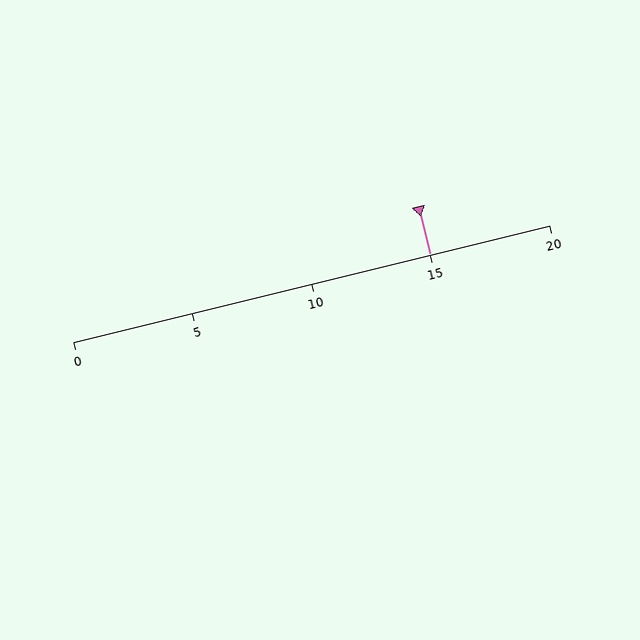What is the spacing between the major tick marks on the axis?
The major ticks are spaced 5 apart.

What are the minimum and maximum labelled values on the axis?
The axis runs from 0 to 20.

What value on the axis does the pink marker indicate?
The marker indicates approximately 15.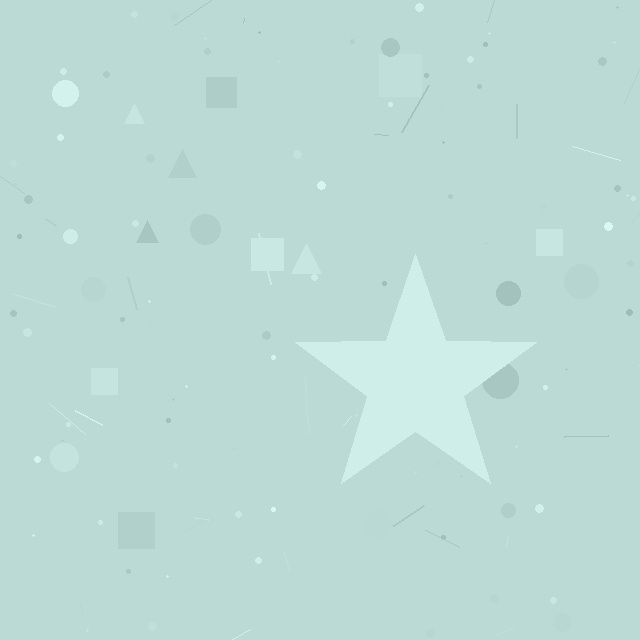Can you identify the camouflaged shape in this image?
The camouflaged shape is a star.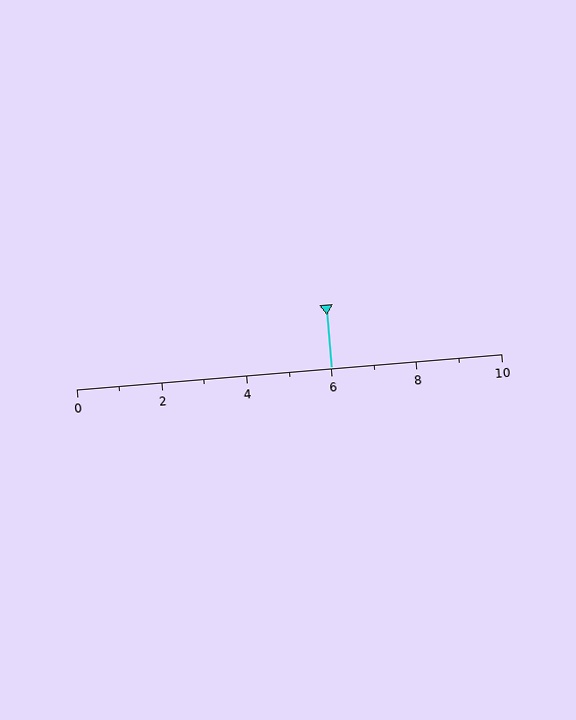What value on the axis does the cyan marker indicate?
The marker indicates approximately 6.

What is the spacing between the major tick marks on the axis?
The major ticks are spaced 2 apart.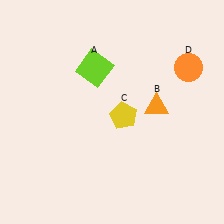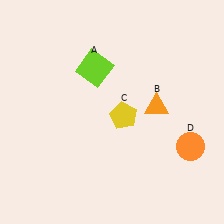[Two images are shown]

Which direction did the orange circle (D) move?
The orange circle (D) moved down.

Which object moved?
The orange circle (D) moved down.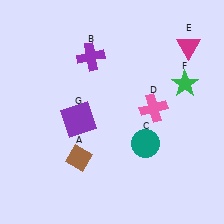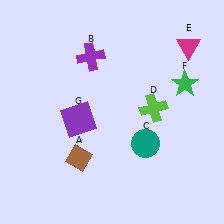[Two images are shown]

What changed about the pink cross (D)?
In Image 1, D is pink. In Image 2, it changed to lime.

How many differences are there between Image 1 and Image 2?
There is 1 difference between the two images.